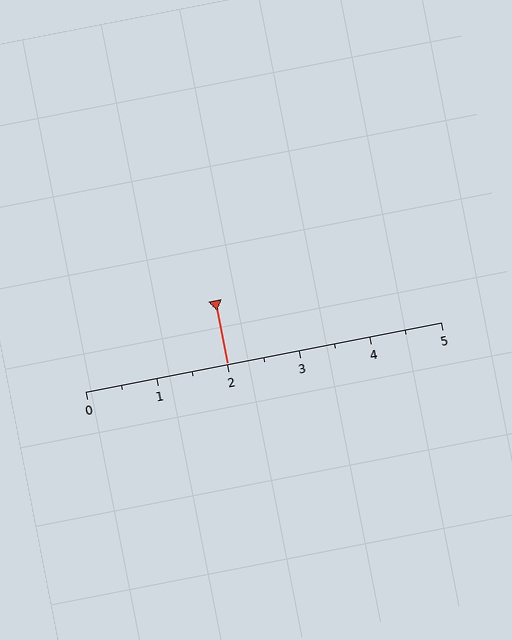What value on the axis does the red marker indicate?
The marker indicates approximately 2.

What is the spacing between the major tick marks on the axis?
The major ticks are spaced 1 apart.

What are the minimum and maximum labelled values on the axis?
The axis runs from 0 to 5.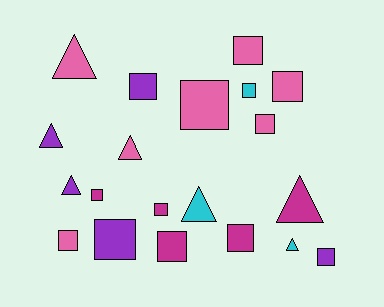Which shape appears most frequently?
Square, with 13 objects.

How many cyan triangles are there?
There are 2 cyan triangles.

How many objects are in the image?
There are 20 objects.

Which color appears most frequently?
Pink, with 7 objects.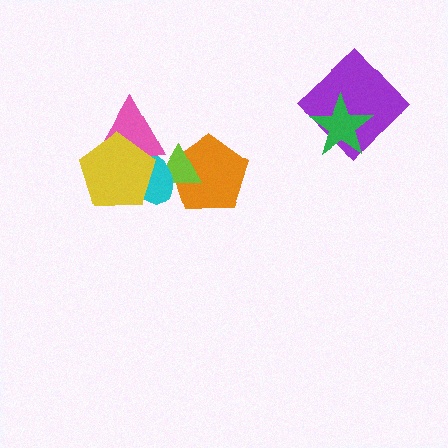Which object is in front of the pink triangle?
The yellow pentagon is in front of the pink triangle.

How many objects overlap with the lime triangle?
3 objects overlap with the lime triangle.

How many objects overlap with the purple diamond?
1 object overlaps with the purple diamond.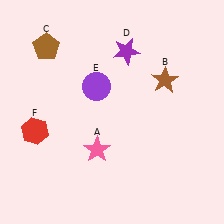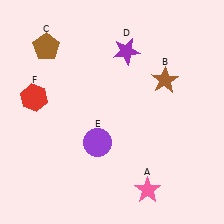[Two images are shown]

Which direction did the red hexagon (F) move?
The red hexagon (F) moved up.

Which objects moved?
The objects that moved are: the pink star (A), the purple circle (E), the red hexagon (F).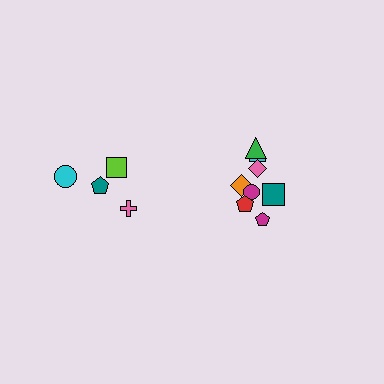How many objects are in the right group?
There are 8 objects.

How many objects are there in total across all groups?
There are 12 objects.